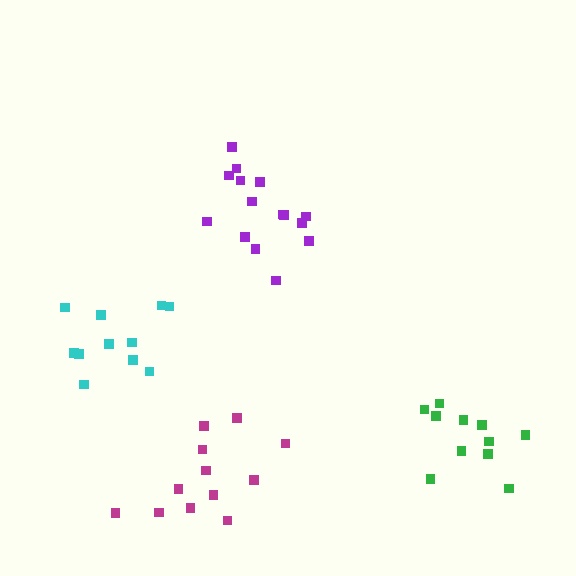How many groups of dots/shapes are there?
There are 4 groups.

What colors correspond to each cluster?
The clusters are colored: magenta, purple, cyan, green.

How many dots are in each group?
Group 1: 12 dots, Group 2: 15 dots, Group 3: 11 dots, Group 4: 11 dots (49 total).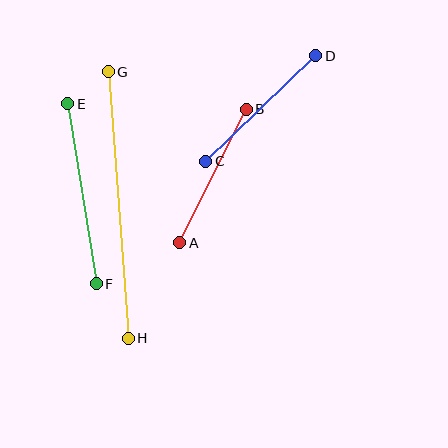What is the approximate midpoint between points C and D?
The midpoint is at approximately (261, 109) pixels.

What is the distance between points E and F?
The distance is approximately 182 pixels.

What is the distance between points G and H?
The distance is approximately 267 pixels.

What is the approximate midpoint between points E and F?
The midpoint is at approximately (82, 194) pixels.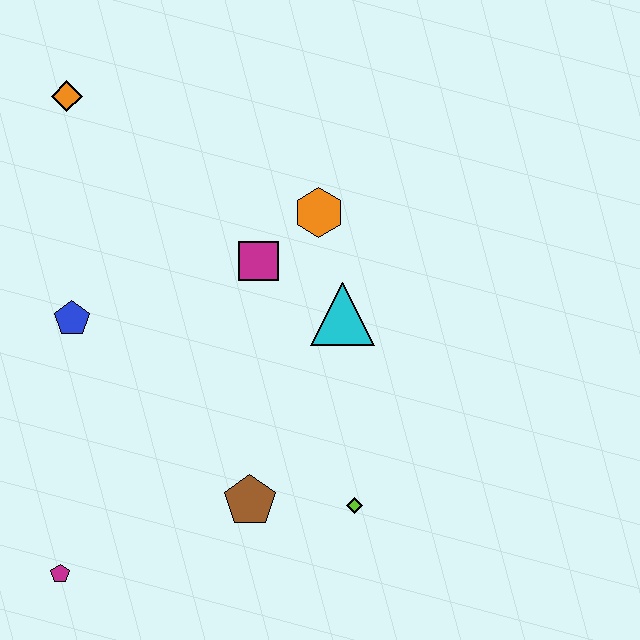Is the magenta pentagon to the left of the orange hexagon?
Yes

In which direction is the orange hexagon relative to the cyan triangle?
The orange hexagon is above the cyan triangle.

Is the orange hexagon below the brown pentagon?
No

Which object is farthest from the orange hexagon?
The magenta pentagon is farthest from the orange hexagon.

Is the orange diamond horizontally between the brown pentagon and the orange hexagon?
No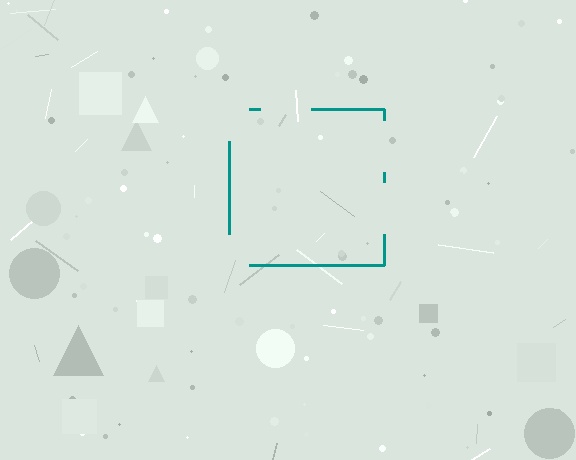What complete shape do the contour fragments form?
The contour fragments form a square.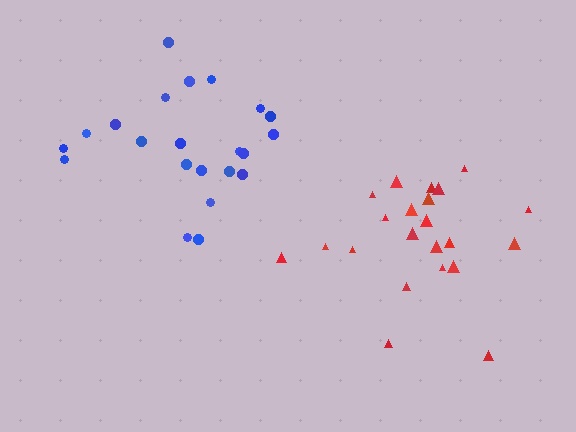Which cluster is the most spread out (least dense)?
Blue.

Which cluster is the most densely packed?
Red.